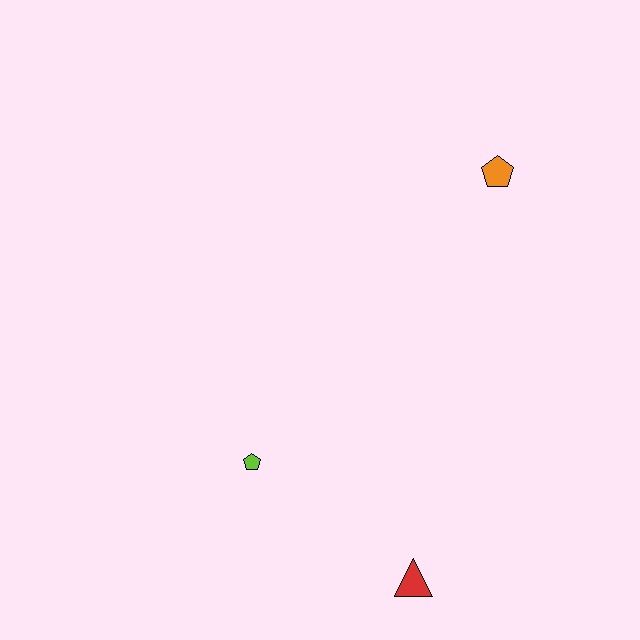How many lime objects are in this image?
There is 1 lime object.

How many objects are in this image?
There are 3 objects.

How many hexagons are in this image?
There are no hexagons.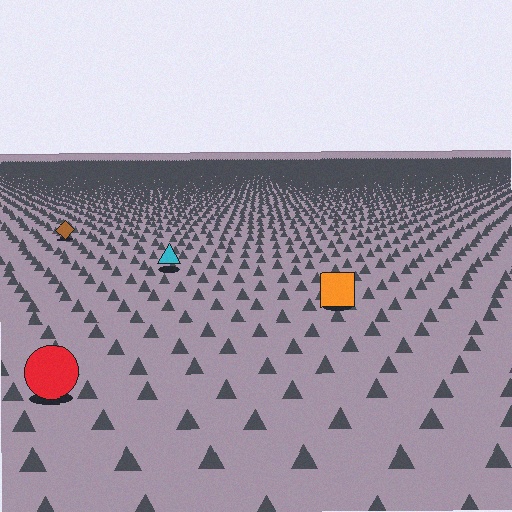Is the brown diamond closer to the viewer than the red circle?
No. The red circle is closer — you can tell from the texture gradient: the ground texture is coarser near it.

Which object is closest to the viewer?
The red circle is closest. The texture marks near it are larger and more spread out.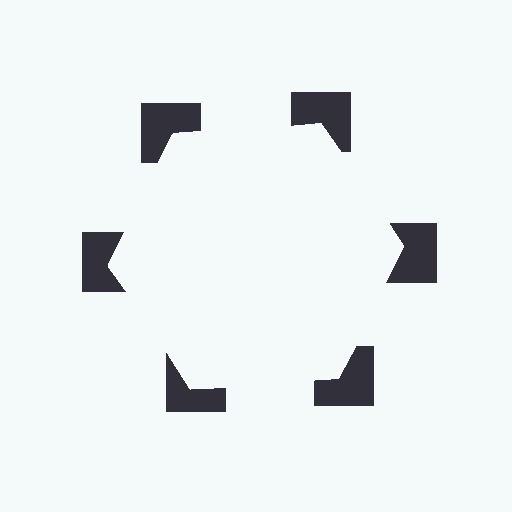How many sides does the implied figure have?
6 sides.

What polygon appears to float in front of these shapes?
An illusory hexagon — its edges are inferred from the aligned wedge cuts in the notched squares, not physically drawn.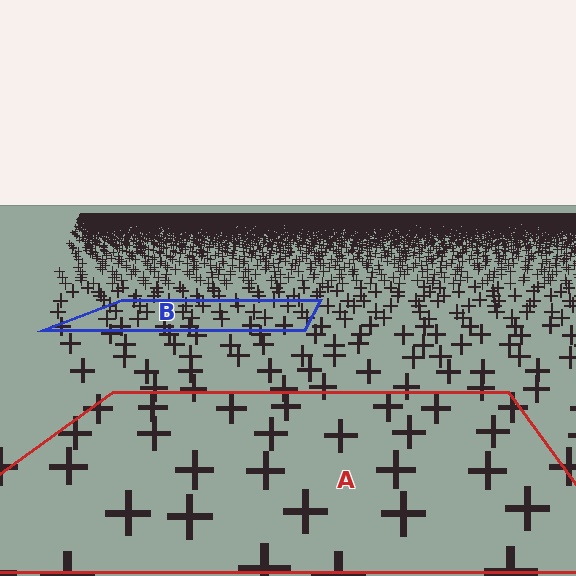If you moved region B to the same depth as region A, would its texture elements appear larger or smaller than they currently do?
They would appear larger. At a closer depth, the same texture elements are projected at a bigger on-screen size.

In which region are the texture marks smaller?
The texture marks are smaller in region B, because it is farther away.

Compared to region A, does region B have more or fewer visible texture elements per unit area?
Region B has more texture elements per unit area — they are packed more densely because it is farther away.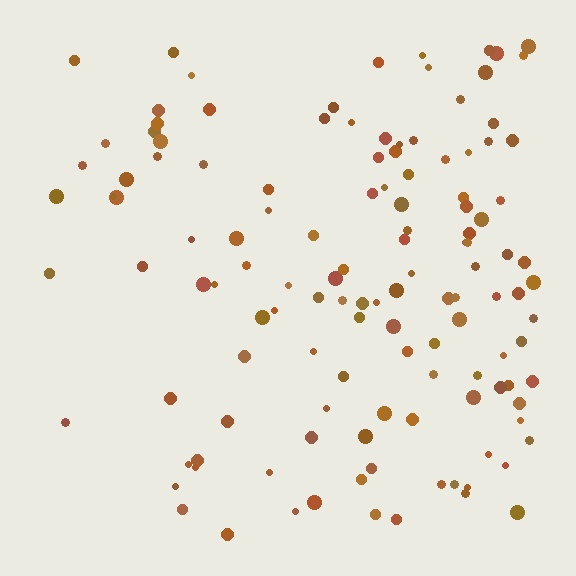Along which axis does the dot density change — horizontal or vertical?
Horizontal.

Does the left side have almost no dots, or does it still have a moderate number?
Still a moderate number, just noticeably fewer than the right.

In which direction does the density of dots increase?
From left to right, with the right side densest.